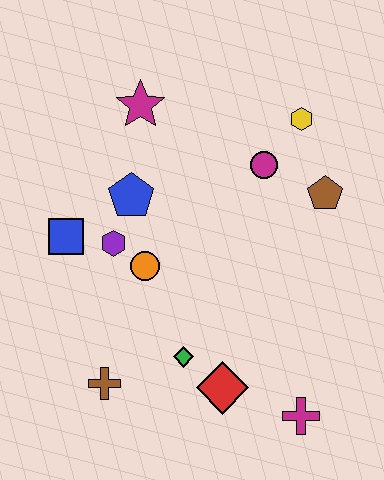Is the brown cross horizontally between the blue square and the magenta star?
Yes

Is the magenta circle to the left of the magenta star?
No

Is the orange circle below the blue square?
Yes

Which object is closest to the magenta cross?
The red diamond is closest to the magenta cross.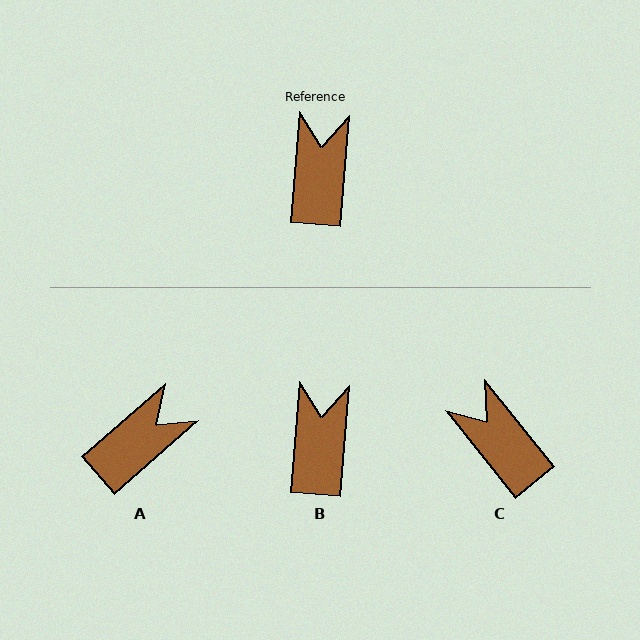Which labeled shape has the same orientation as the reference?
B.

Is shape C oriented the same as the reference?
No, it is off by about 43 degrees.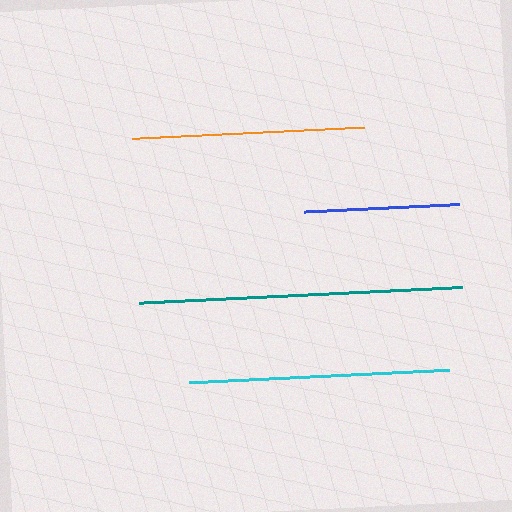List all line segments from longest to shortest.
From longest to shortest: teal, cyan, orange, blue.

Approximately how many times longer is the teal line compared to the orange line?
The teal line is approximately 1.4 times the length of the orange line.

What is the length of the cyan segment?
The cyan segment is approximately 260 pixels long.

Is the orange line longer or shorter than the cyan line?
The cyan line is longer than the orange line.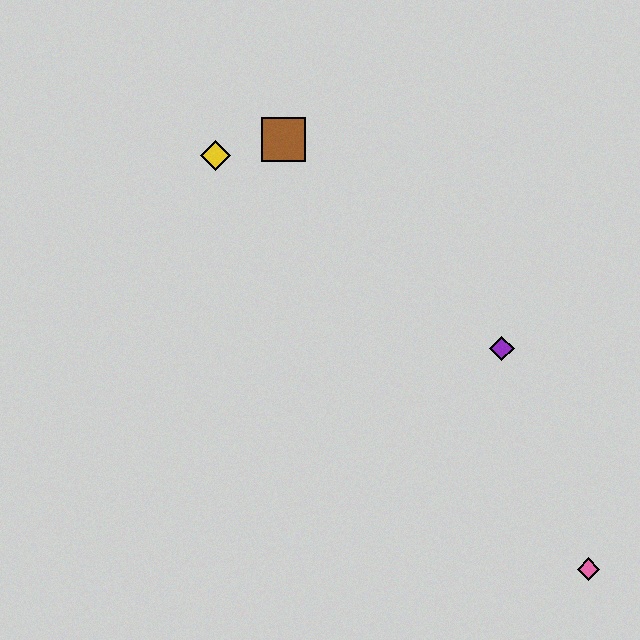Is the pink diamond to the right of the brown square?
Yes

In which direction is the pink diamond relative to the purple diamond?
The pink diamond is below the purple diamond.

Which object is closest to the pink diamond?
The purple diamond is closest to the pink diamond.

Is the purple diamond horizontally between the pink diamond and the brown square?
Yes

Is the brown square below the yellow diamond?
No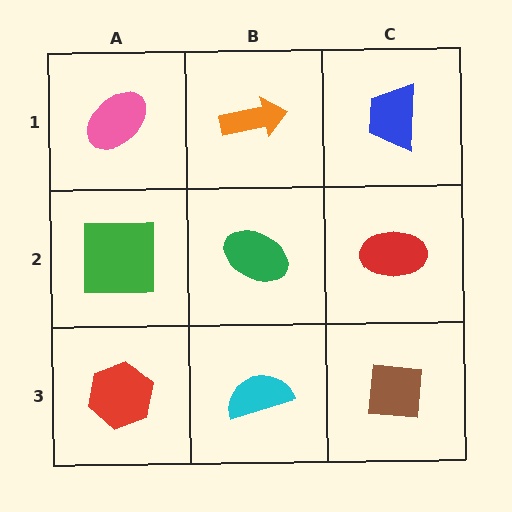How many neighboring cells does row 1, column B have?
3.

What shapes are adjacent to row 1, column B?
A green ellipse (row 2, column B), a pink ellipse (row 1, column A), a blue trapezoid (row 1, column C).